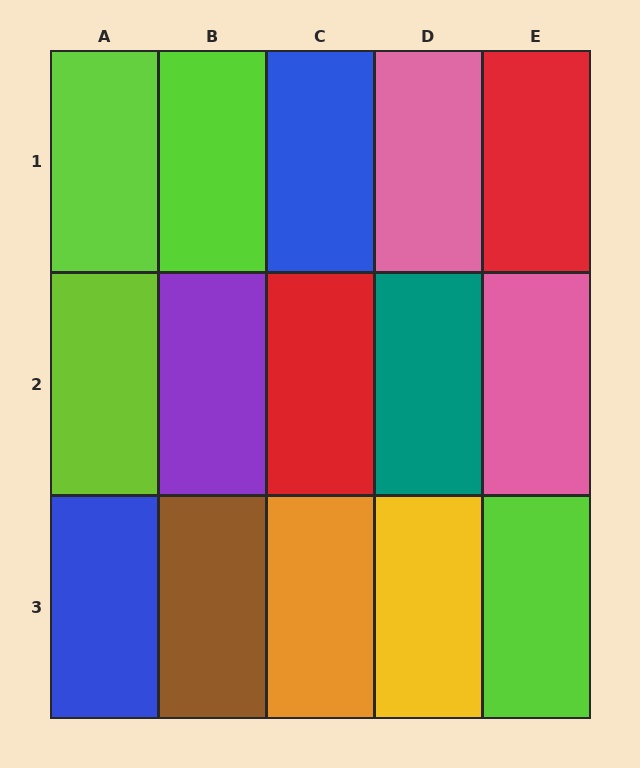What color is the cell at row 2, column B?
Purple.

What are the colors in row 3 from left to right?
Blue, brown, orange, yellow, lime.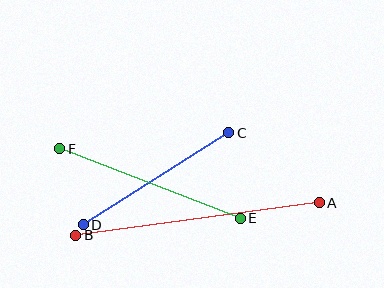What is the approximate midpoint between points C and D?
The midpoint is at approximately (156, 179) pixels.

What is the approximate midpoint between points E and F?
The midpoint is at approximately (150, 184) pixels.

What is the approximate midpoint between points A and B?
The midpoint is at approximately (198, 219) pixels.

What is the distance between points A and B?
The distance is approximately 245 pixels.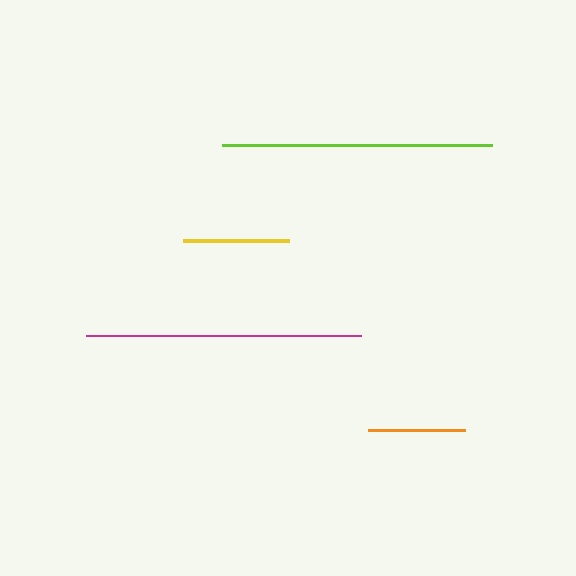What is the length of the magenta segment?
The magenta segment is approximately 276 pixels long.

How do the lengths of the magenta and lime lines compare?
The magenta and lime lines are approximately the same length.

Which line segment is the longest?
The magenta line is the longest at approximately 276 pixels.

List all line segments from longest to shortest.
From longest to shortest: magenta, lime, yellow, orange.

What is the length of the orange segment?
The orange segment is approximately 97 pixels long.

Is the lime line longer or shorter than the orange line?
The lime line is longer than the orange line.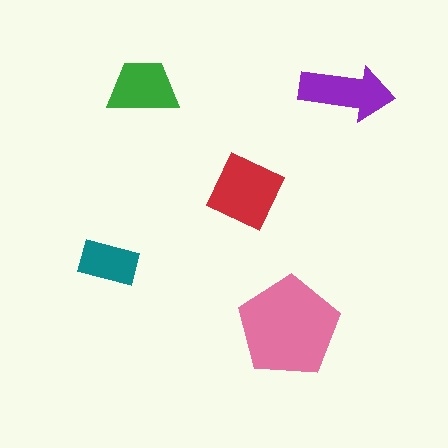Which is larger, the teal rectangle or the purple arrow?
The purple arrow.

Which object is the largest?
The pink pentagon.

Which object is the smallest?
The teal rectangle.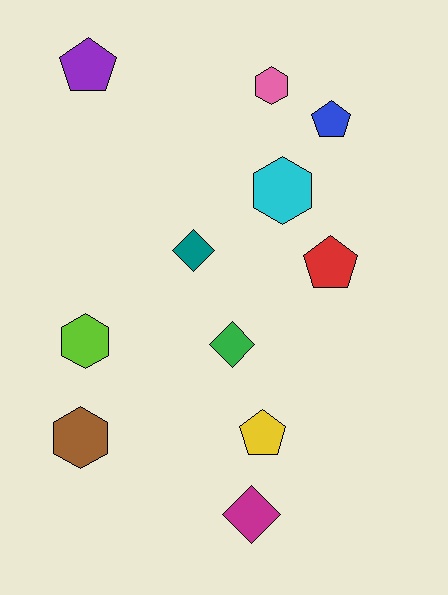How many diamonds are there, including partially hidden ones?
There are 3 diamonds.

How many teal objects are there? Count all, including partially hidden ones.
There is 1 teal object.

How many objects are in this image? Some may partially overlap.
There are 11 objects.